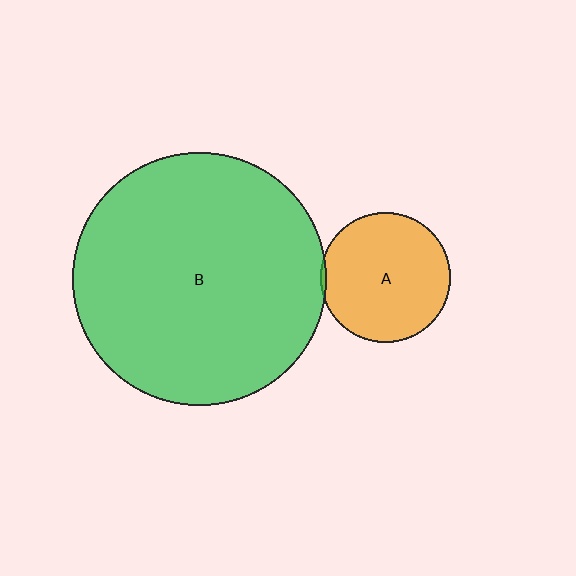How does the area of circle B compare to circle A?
Approximately 3.8 times.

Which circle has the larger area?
Circle B (green).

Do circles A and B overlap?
Yes.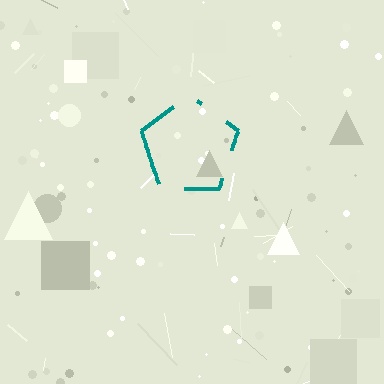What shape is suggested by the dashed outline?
The dashed outline suggests a pentagon.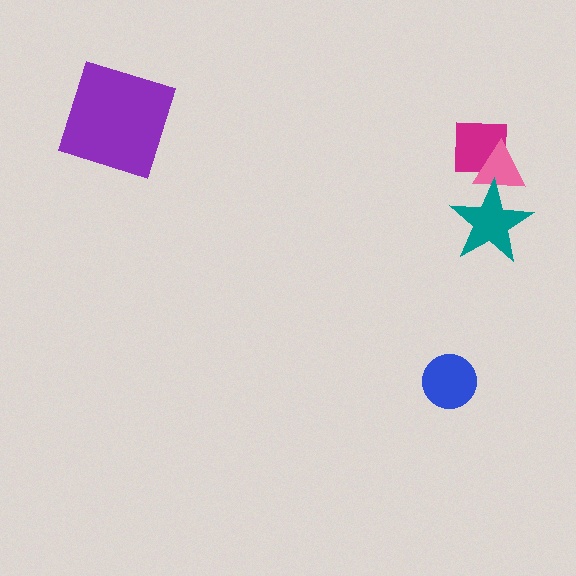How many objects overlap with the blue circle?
0 objects overlap with the blue circle.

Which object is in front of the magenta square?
The pink triangle is in front of the magenta square.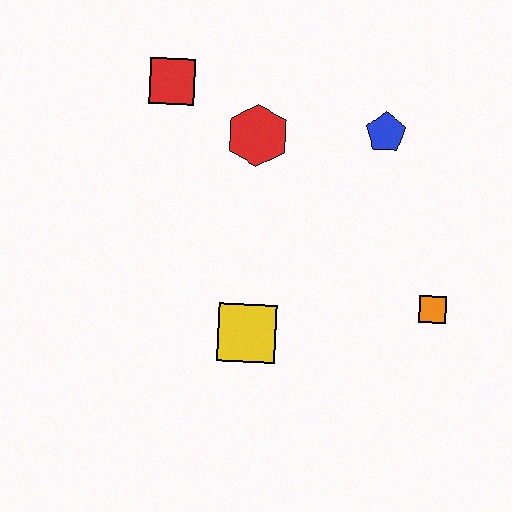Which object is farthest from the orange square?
The red square is farthest from the orange square.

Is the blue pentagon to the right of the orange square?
No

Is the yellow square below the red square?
Yes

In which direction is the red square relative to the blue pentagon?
The red square is to the left of the blue pentagon.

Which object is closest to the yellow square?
The orange square is closest to the yellow square.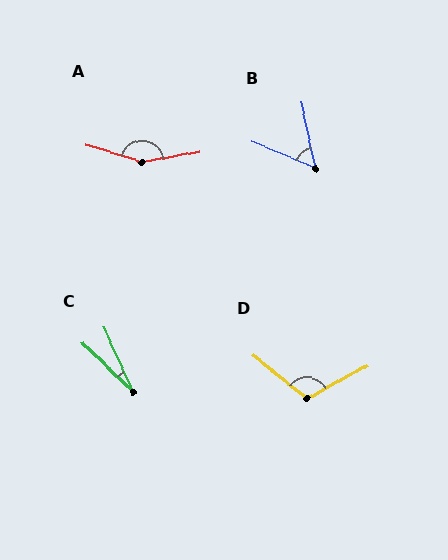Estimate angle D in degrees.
Approximately 113 degrees.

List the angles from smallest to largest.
C (22°), B (56°), D (113°), A (152°).